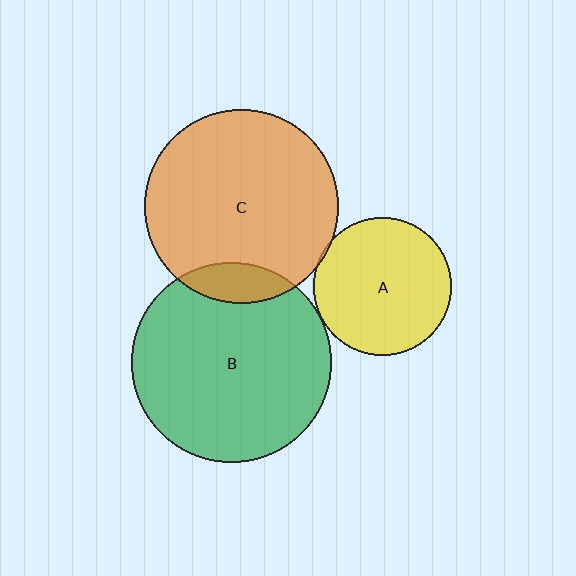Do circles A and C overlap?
Yes.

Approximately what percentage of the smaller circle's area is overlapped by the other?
Approximately 5%.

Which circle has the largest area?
Circle B (green).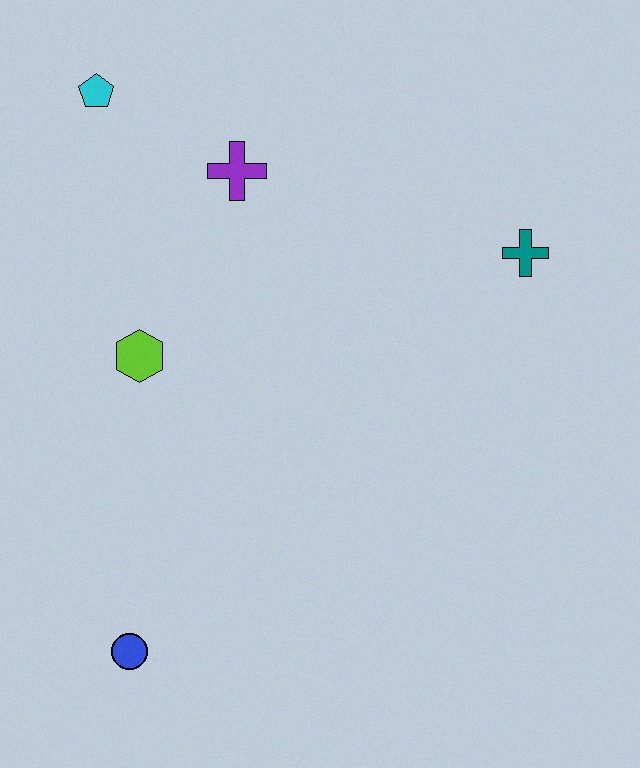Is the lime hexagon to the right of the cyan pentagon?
Yes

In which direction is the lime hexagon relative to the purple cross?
The lime hexagon is below the purple cross.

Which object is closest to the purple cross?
The cyan pentagon is closest to the purple cross.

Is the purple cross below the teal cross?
No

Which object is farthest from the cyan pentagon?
The blue circle is farthest from the cyan pentagon.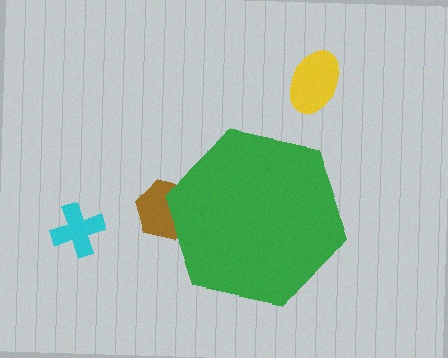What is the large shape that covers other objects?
A green hexagon.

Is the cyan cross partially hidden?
No, the cyan cross is fully visible.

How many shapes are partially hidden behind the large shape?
1 shape is partially hidden.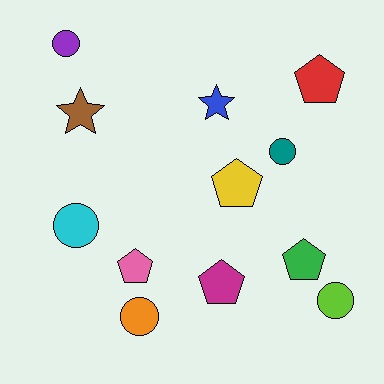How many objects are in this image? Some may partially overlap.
There are 12 objects.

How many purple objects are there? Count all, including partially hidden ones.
There is 1 purple object.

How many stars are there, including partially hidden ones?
There are 2 stars.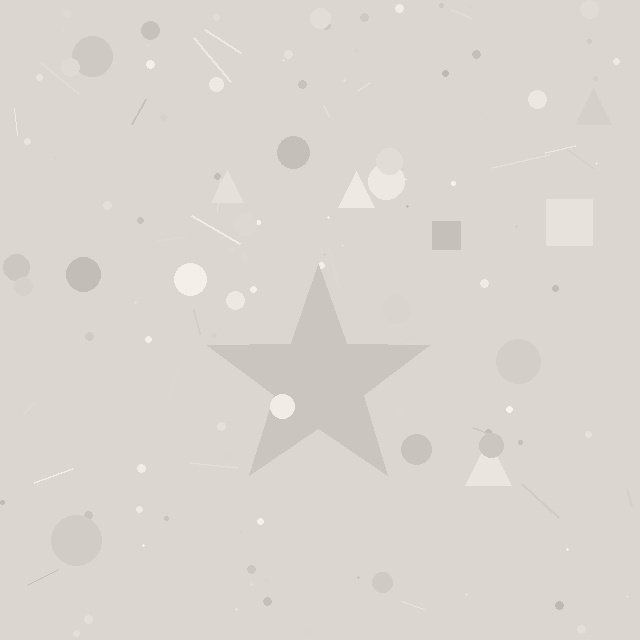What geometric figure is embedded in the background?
A star is embedded in the background.